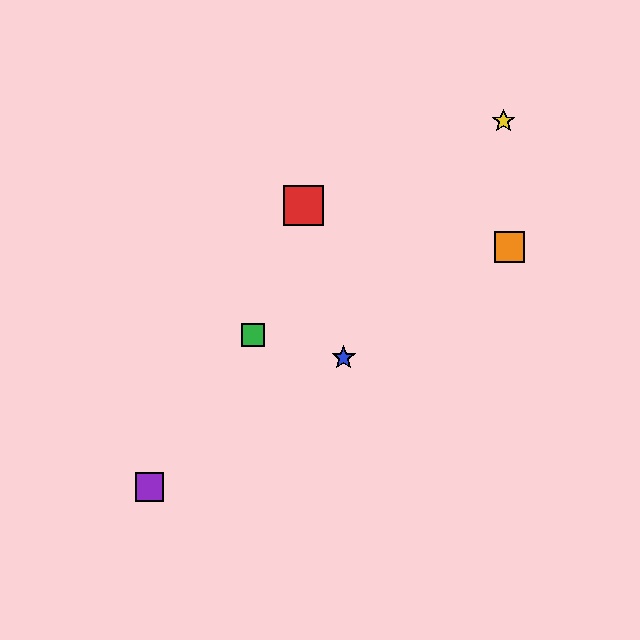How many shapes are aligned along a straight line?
3 shapes (the blue star, the purple square, the orange square) are aligned along a straight line.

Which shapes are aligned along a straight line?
The blue star, the purple square, the orange square are aligned along a straight line.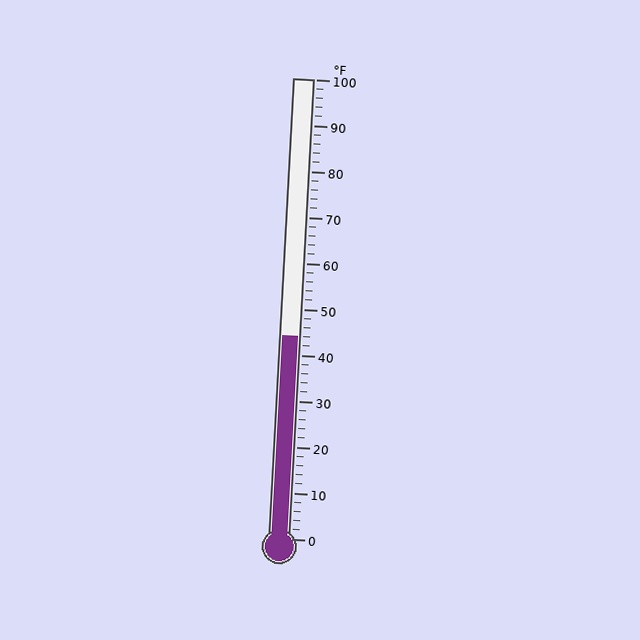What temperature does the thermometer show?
The thermometer shows approximately 44°F.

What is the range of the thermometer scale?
The thermometer scale ranges from 0°F to 100°F.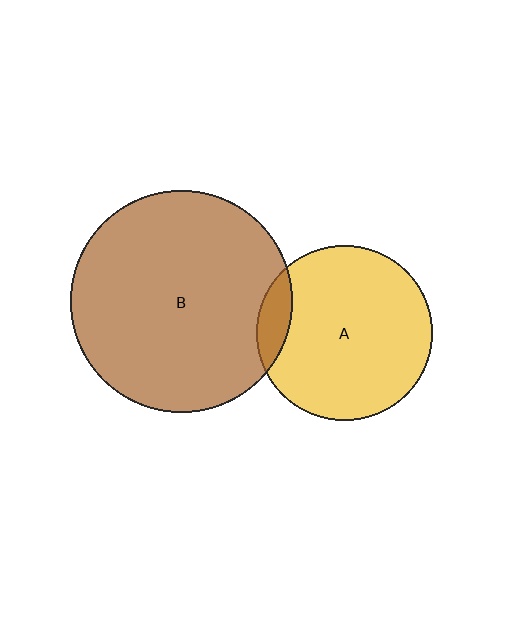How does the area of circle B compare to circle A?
Approximately 1.6 times.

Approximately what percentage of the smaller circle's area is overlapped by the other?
Approximately 10%.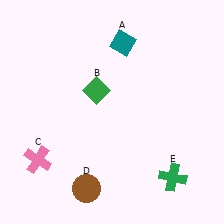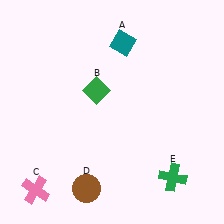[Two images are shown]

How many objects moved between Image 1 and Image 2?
1 object moved between the two images.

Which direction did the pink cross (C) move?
The pink cross (C) moved down.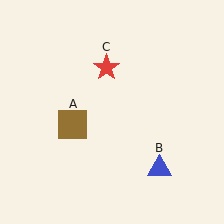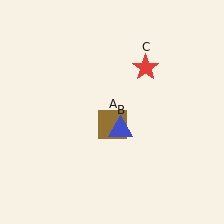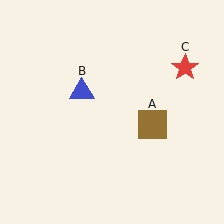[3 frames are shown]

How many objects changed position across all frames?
3 objects changed position: brown square (object A), blue triangle (object B), red star (object C).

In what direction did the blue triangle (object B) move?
The blue triangle (object B) moved up and to the left.